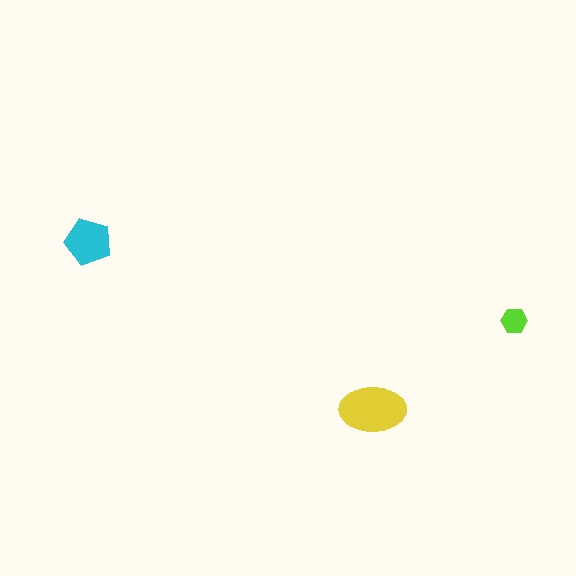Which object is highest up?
The cyan pentagon is topmost.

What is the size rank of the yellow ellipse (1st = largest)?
1st.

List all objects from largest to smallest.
The yellow ellipse, the cyan pentagon, the lime hexagon.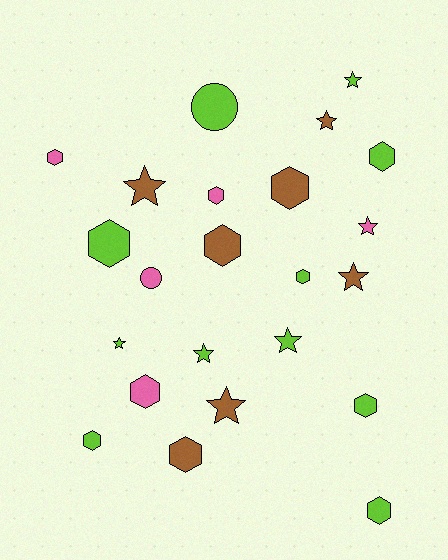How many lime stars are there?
There are 4 lime stars.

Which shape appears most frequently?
Hexagon, with 12 objects.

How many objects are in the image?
There are 23 objects.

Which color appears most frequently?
Lime, with 11 objects.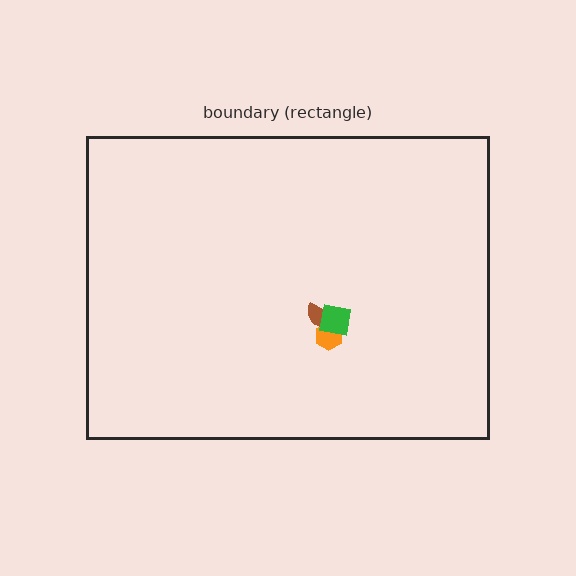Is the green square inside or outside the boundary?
Inside.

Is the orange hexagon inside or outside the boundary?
Inside.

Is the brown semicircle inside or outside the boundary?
Inside.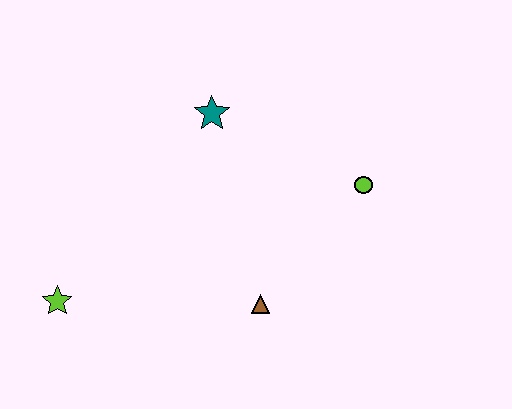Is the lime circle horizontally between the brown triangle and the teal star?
No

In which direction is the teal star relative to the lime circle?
The teal star is to the left of the lime circle.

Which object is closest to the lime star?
The brown triangle is closest to the lime star.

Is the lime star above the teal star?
No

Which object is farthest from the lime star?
The lime circle is farthest from the lime star.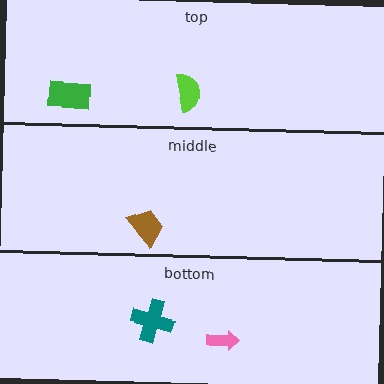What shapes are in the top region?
The lime semicircle, the green rectangle.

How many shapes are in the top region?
2.